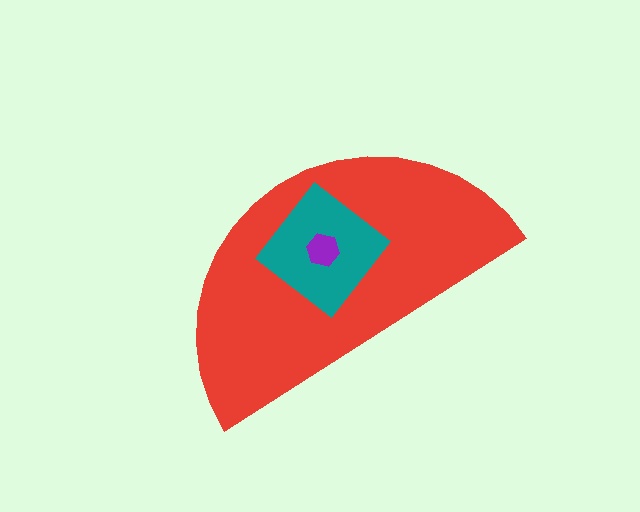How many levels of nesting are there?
3.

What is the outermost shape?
The red semicircle.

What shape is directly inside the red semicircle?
The teal diamond.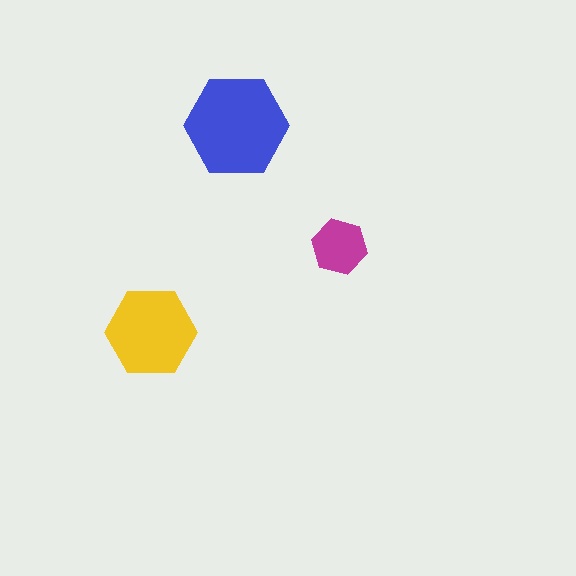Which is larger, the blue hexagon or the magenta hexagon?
The blue one.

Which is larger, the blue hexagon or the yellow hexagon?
The blue one.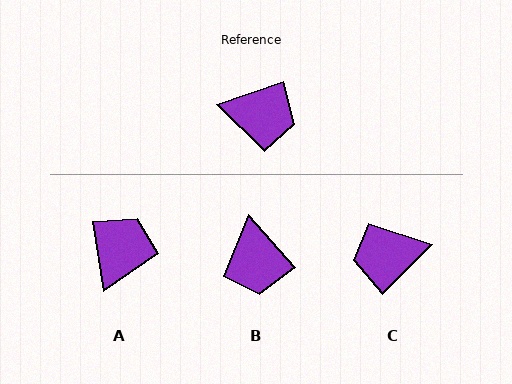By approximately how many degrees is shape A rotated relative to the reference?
Approximately 79 degrees counter-clockwise.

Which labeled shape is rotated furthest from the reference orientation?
C, about 154 degrees away.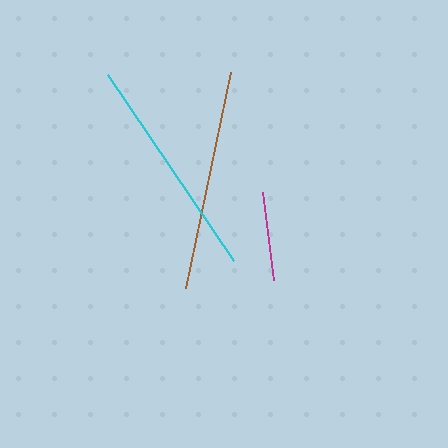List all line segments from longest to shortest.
From longest to shortest: cyan, brown, magenta.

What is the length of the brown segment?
The brown segment is approximately 220 pixels long.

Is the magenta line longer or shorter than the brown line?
The brown line is longer than the magenta line.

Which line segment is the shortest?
The magenta line is the shortest at approximately 88 pixels.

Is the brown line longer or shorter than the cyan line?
The cyan line is longer than the brown line.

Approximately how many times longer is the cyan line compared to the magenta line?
The cyan line is approximately 2.5 times the length of the magenta line.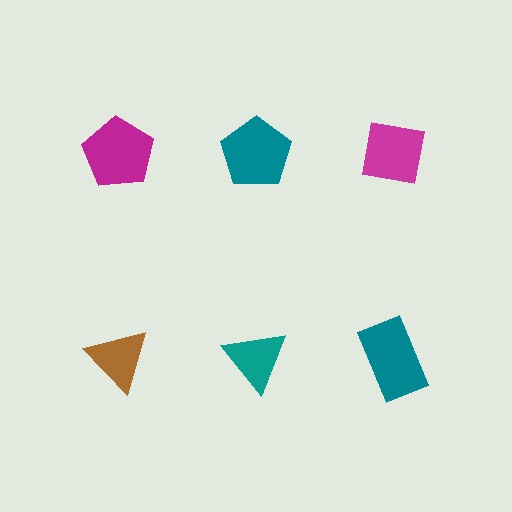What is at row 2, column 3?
A teal rectangle.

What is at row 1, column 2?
A teal pentagon.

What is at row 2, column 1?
A brown triangle.